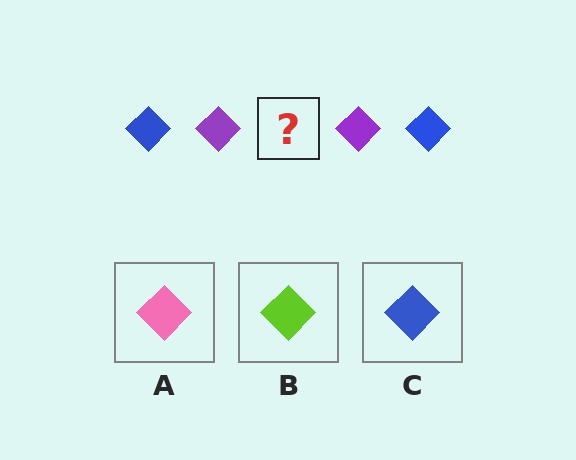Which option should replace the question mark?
Option C.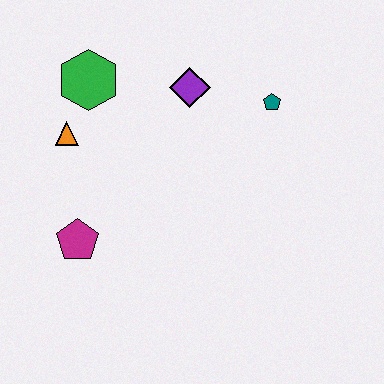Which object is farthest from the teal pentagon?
The magenta pentagon is farthest from the teal pentagon.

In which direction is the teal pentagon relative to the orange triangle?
The teal pentagon is to the right of the orange triangle.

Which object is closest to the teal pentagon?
The purple diamond is closest to the teal pentagon.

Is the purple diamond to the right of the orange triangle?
Yes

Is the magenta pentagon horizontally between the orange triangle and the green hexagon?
Yes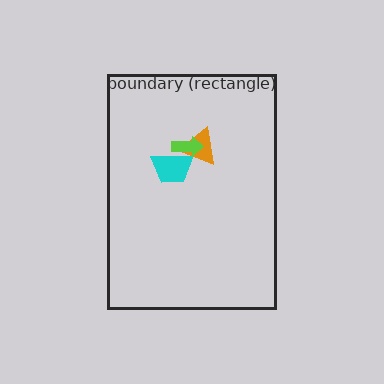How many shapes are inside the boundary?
3 inside, 0 outside.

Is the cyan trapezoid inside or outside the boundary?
Inside.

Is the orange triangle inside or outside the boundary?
Inside.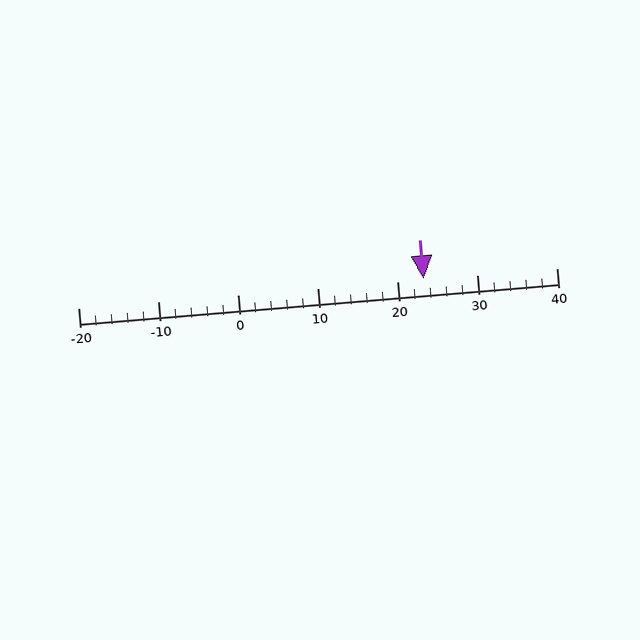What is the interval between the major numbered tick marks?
The major tick marks are spaced 10 units apart.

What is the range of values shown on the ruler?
The ruler shows values from -20 to 40.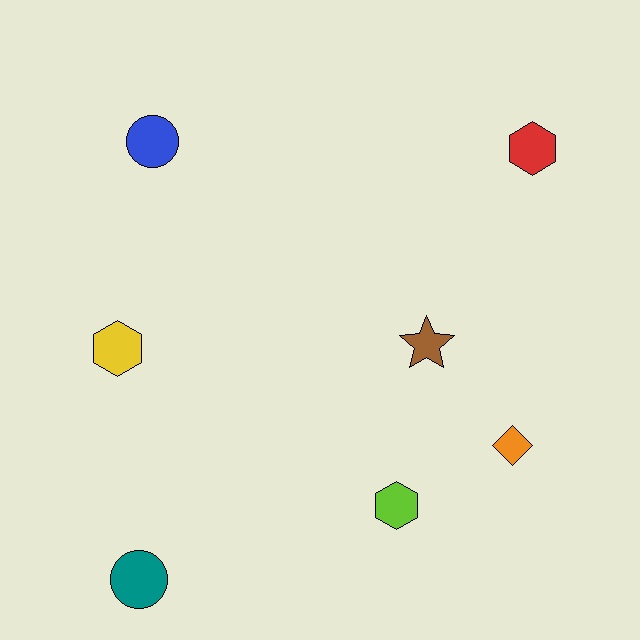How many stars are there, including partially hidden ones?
There is 1 star.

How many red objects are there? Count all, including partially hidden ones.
There is 1 red object.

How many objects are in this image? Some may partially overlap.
There are 7 objects.